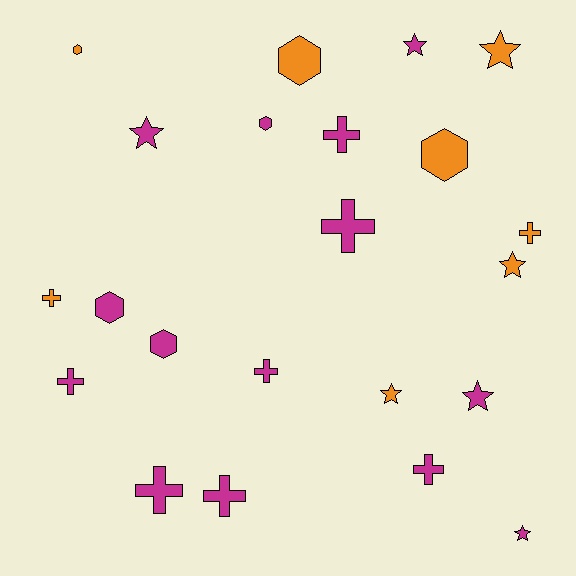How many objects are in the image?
There are 22 objects.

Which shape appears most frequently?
Cross, with 9 objects.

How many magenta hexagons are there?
There are 3 magenta hexagons.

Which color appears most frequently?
Magenta, with 14 objects.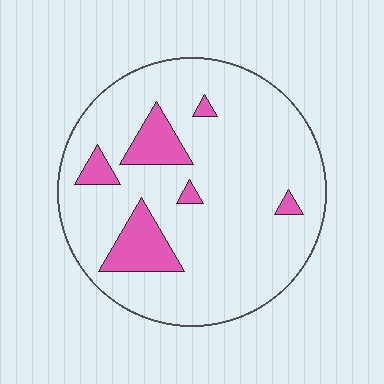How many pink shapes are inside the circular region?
6.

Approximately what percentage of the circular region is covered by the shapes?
Approximately 15%.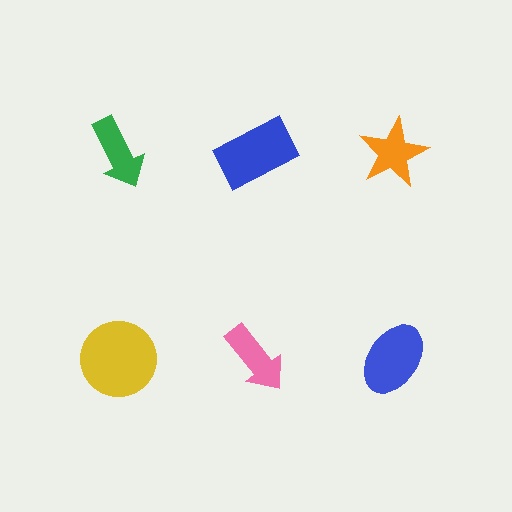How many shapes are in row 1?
3 shapes.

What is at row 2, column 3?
A blue ellipse.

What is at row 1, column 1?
A green arrow.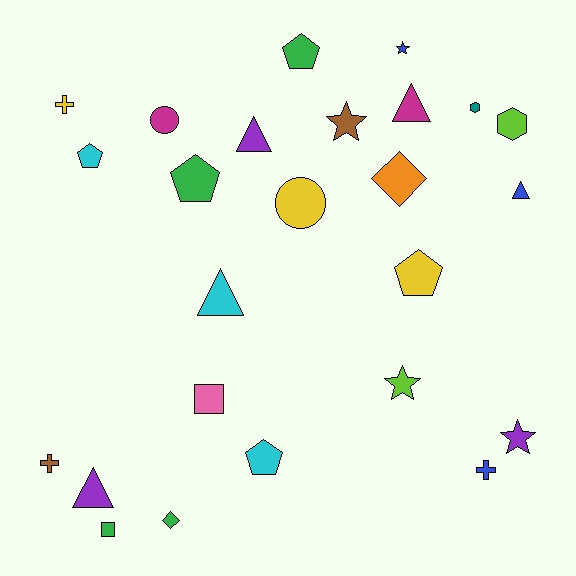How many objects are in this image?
There are 25 objects.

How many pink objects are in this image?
There is 1 pink object.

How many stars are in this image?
There are 4 stars.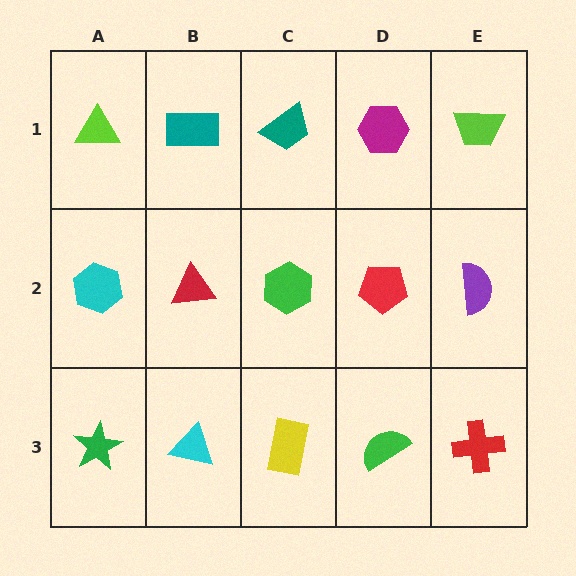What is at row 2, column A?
A cyan hexagon.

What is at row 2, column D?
A red pentagon.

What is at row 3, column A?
A green star.